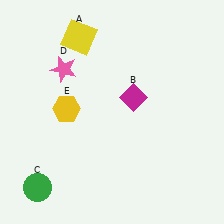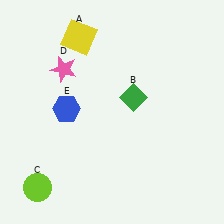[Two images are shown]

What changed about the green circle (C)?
In Image 1, C is green. In Image 2, it changed to lime.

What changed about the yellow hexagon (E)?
In Image 1, E is yellow. In Image 2, it changed to blue.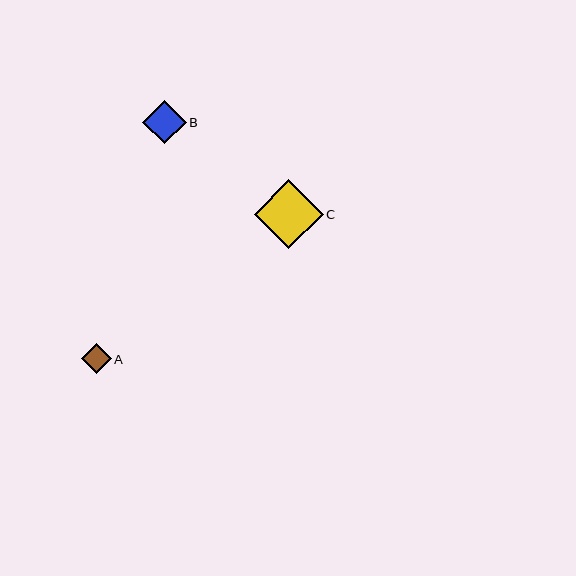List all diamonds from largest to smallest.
From largest to smallest: C, B, A.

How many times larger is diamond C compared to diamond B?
Diamond C is approximately 1.6 times the size of diamond B.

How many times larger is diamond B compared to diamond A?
Diamond B is approximately 1.4 times the size of diamond A.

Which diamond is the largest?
Diamond C is the largest with a size of approximately 69 pixels.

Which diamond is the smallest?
Diamond A is the smallest with a size of approximately 30 pixels.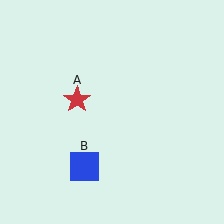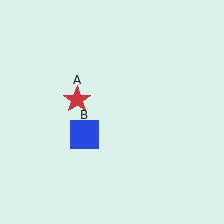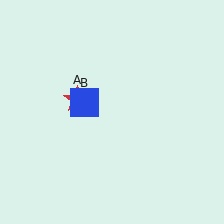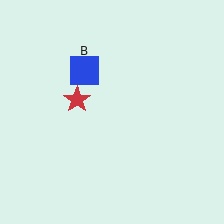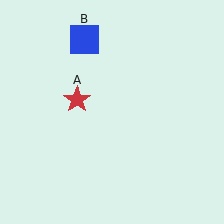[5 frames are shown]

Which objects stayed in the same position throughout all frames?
Red star (object A) remained stationary.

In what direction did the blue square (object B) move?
The blue square (object B) moved up.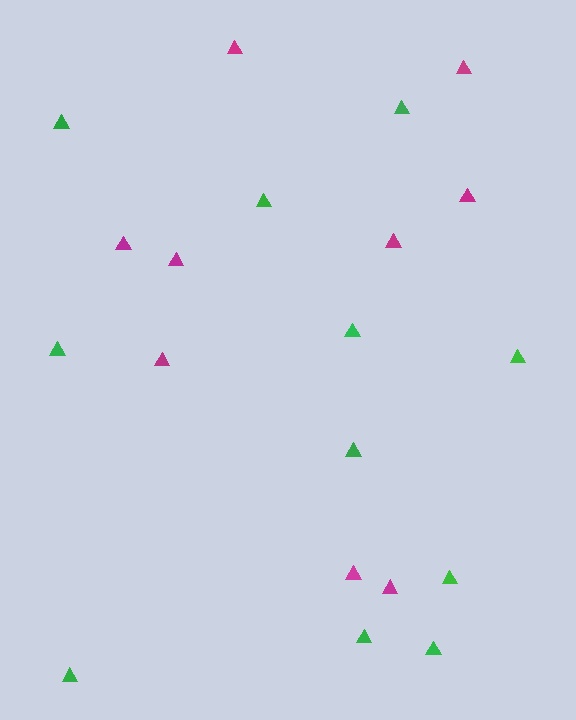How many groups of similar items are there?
There are 2 groups: one group of green triangles (11) and one group of magenta triangles (9).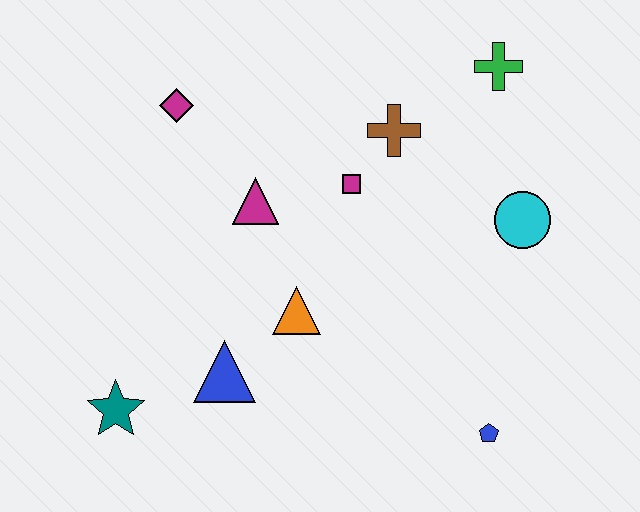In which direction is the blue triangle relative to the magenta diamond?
The blue triangle is below the magenta diamond.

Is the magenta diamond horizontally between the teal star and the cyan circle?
Yes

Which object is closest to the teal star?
The blue triangle is closest to the teal star.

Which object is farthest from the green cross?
The teal star is farthest from the green cross.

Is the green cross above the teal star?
Yes